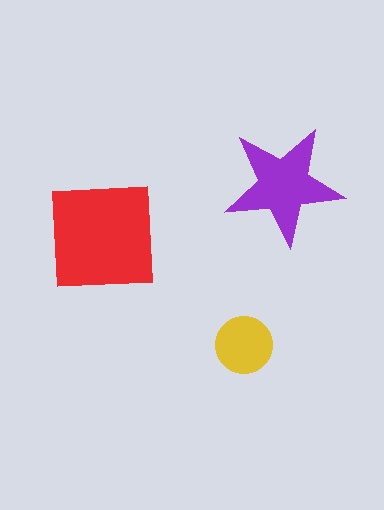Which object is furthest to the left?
The red square is leftmost.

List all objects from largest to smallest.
The red square, the purple star, the yellow circle.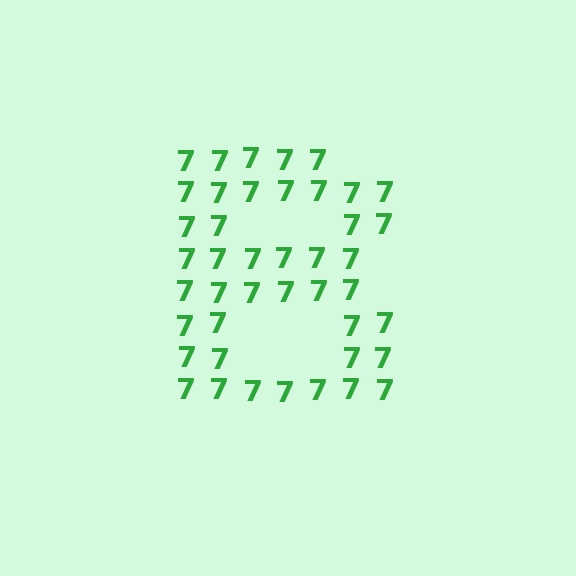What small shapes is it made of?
It is made of small digit 7's.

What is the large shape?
The large shape is the letter B.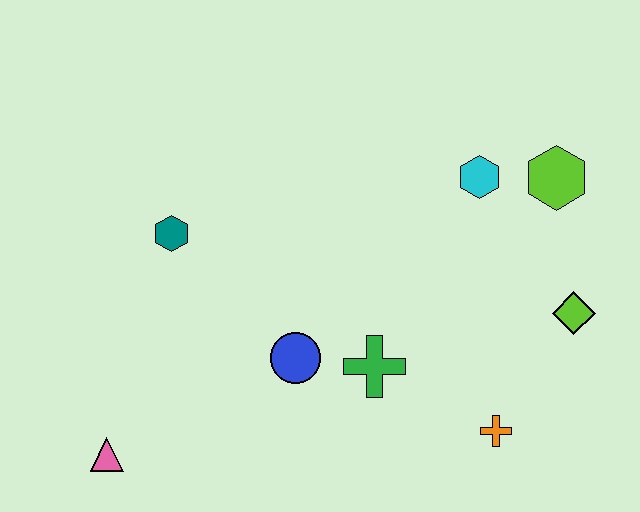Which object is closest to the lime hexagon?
The cyan hexagon is closest to the lime hexagon.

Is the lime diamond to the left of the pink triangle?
No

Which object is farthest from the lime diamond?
The pink triangle is farthest from the lime diamond.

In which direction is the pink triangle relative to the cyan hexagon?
The pink triangle is to the left of the cyan hexagon.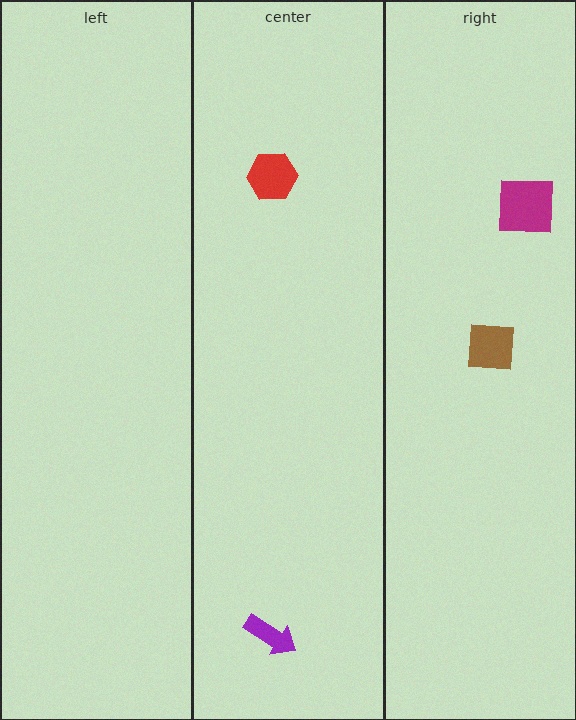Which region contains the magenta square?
The right region.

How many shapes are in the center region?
2.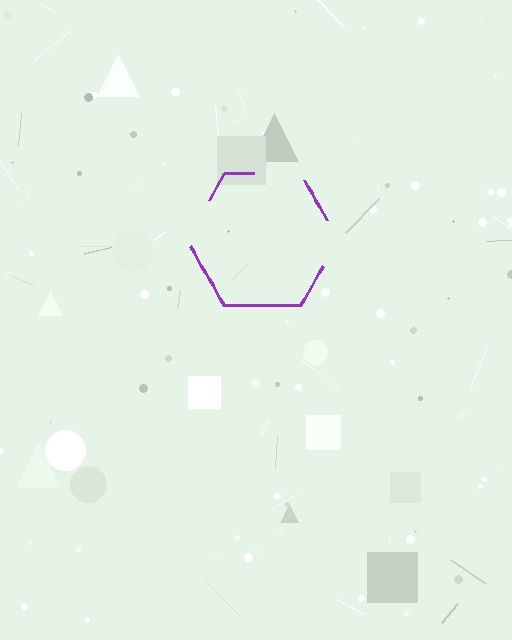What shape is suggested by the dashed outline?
The dashed outline suggests a hexagon.